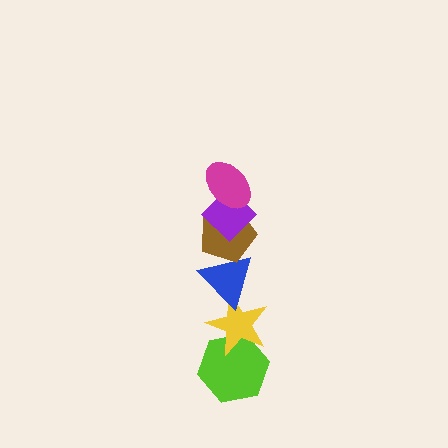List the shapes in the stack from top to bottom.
From top to bottom: the magenta ellipse, the purple diamond, the brown pentagon, the blue triangle, the yellow star, the lime hexagon.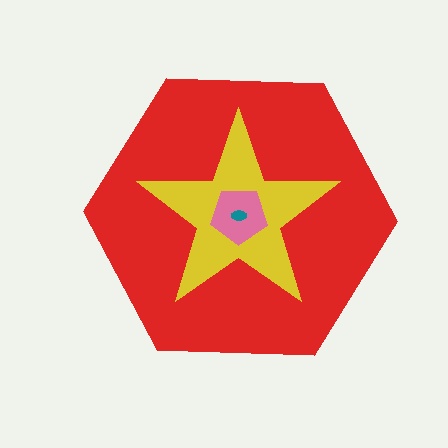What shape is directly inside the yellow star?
The pink pentagon.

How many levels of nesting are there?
4.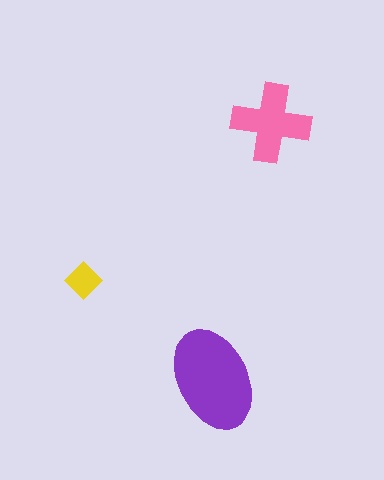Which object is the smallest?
The yellow diamond.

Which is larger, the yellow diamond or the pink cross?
The pink cross.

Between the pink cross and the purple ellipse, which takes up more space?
The purple ellipse.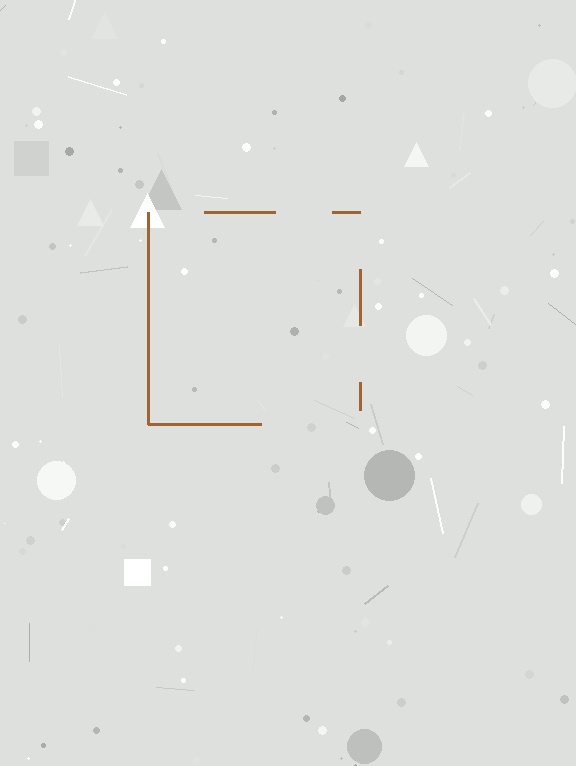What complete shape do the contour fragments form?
The contour fragments form a square.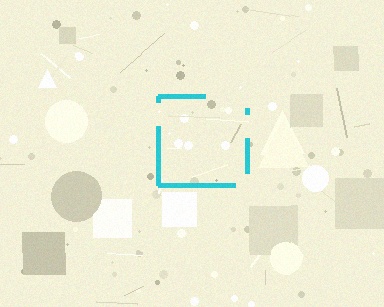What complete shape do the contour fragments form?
The contour fragments form a square.